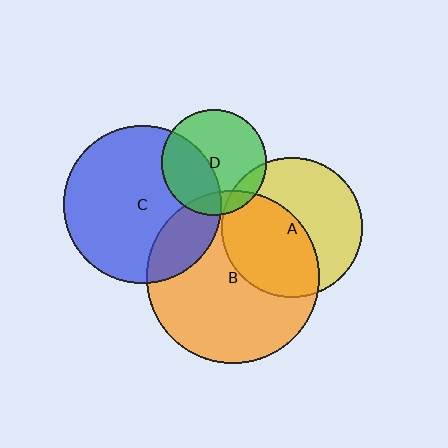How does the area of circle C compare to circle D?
Approximately 2.2 times.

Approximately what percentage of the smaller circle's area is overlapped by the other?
Approximately 15%.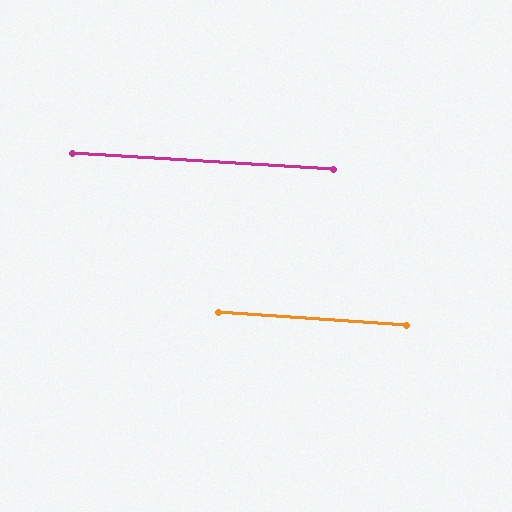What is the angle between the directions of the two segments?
Approximately 1 degree.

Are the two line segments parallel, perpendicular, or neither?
Parallel — their directions differ by only 0.7°.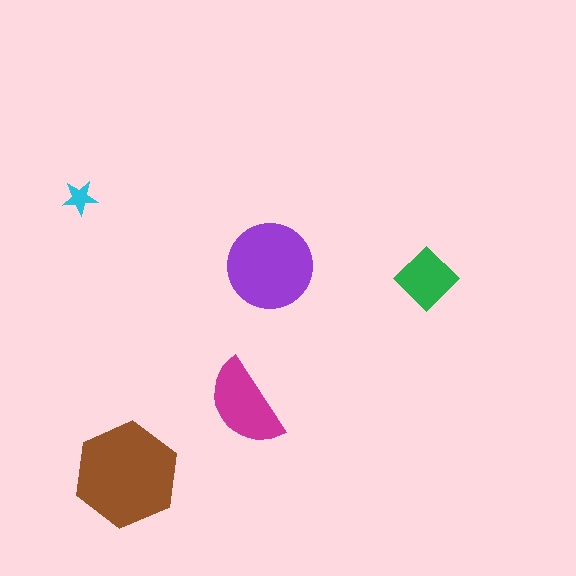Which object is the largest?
The brown hexagon.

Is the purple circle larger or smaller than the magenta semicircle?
Larger.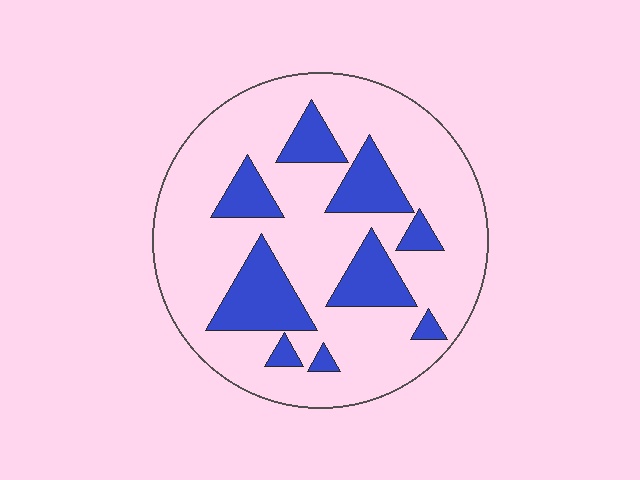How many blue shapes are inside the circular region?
9.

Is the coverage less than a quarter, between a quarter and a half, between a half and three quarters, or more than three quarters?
Less than a quarter.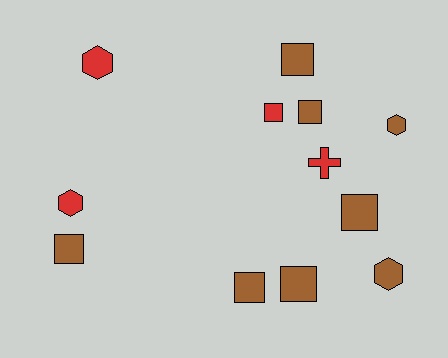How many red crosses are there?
There is 1 red cross.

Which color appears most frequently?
Brown, with 8 objects.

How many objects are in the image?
There are 12 objects.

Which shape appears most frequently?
Square, with 7 objects.